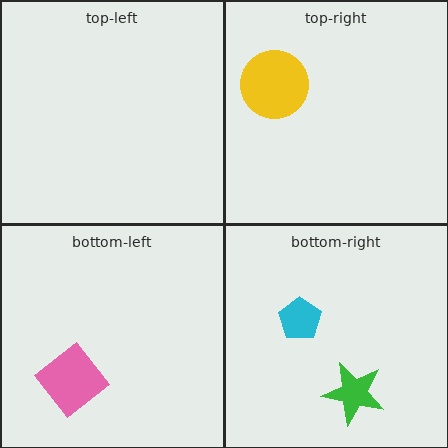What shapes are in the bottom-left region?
The pink diamond.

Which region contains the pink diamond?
The bottom-left region.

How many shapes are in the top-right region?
1.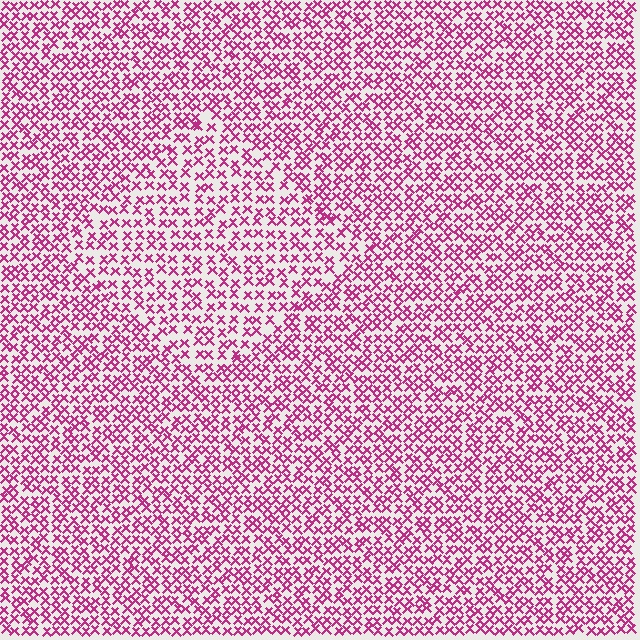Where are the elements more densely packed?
The elements are more densely packed outside the diamond boundary.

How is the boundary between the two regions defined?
The boundary is defined by a change in element density (approximately 1.4x ratio). All elements are the same color, size, and shape.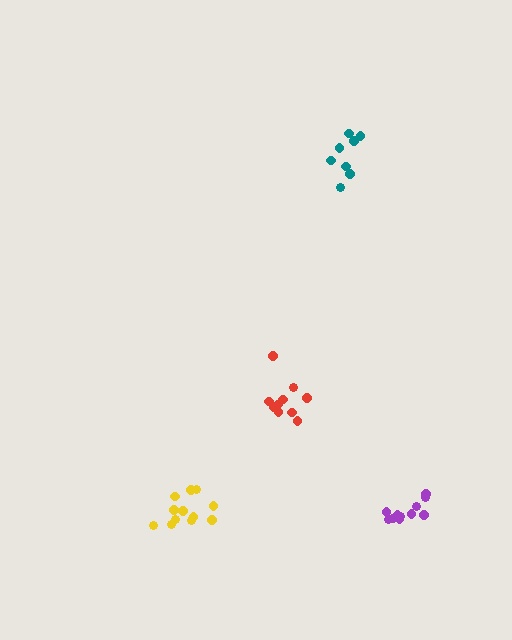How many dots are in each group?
Group 1: 9 dots, Group 2: 11 dots, Group 3: 10 dots, Group 4: 12 dots (42 total).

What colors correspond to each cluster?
The clusters are colored: teal, purple, red, yellow.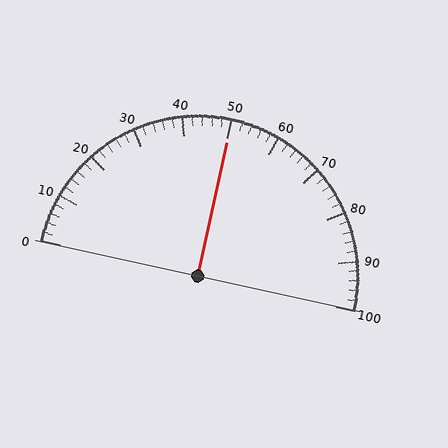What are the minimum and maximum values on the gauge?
The gauge ranges from 0 to 100.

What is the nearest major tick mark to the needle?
The nearest major tick mark is 50.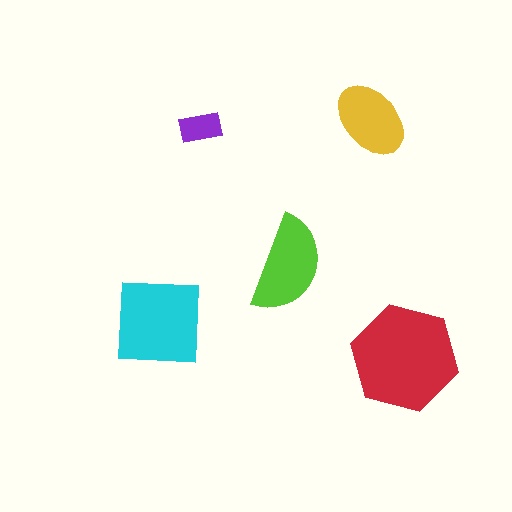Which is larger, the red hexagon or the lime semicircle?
The red hexagon.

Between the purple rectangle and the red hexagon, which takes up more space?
The red hexagon.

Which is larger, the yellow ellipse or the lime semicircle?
The lime semicircle.